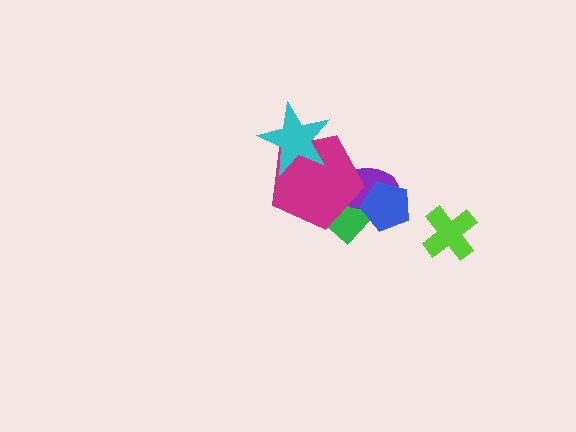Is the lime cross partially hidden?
No, no other shape covers it.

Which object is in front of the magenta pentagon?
The cyan star is in front of the magenta pentagon.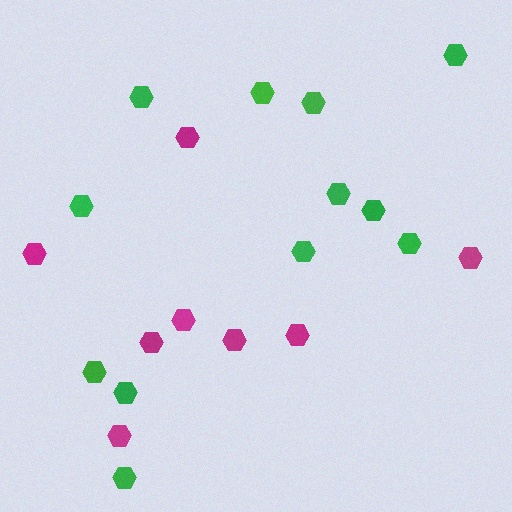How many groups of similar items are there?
There are 2 groups: one group of magenta hexagons (8) and one group of green hexagons (12).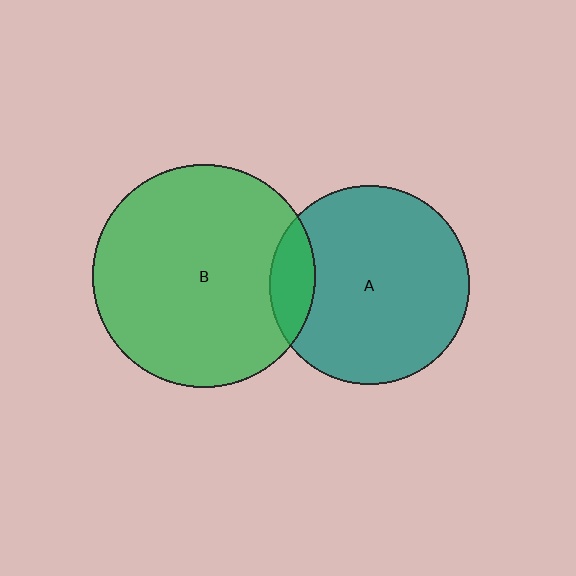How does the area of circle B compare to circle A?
Approximately 1.3 times.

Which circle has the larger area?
Circle B (green).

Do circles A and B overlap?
Yes.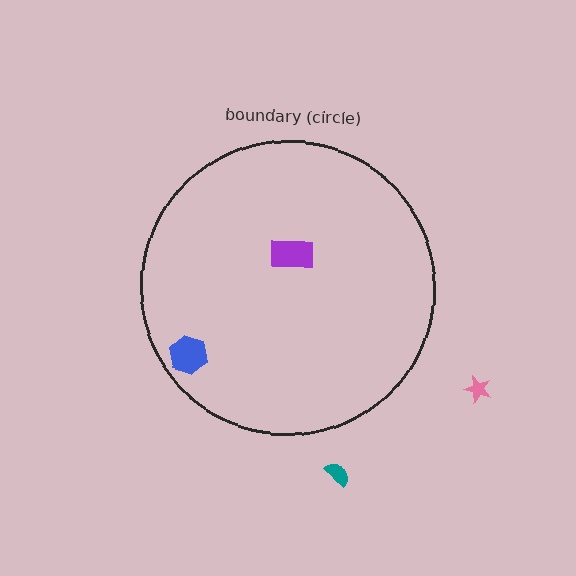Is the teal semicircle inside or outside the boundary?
Outside.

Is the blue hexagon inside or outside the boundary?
Inside.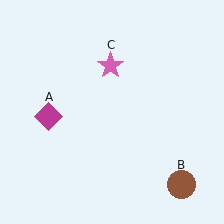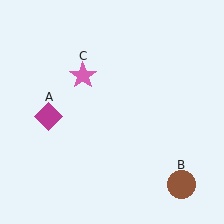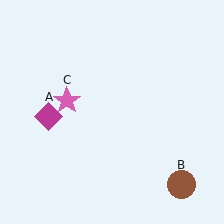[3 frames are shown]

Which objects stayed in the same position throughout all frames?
Magenta diamond (object A) and brown circle (object B) remained stationary.